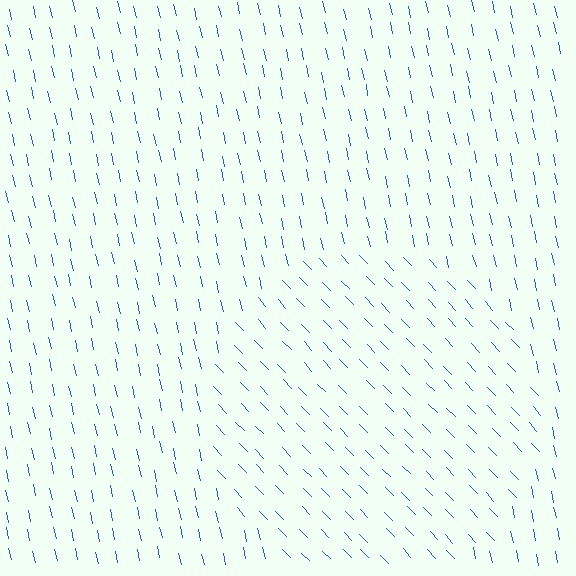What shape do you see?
I see a circle.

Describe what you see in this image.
The image is filled with small blue line segments. A circle region in the image has lines oriented differently from the surrounding lines, creating a visible texture boundary.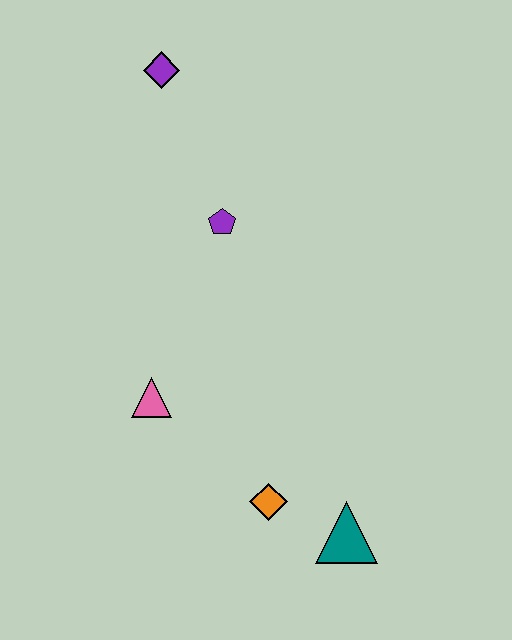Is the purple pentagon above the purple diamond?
No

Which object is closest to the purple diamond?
The purple pentagon is closest to the purple diamond.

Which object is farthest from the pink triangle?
The purple diamond is farthest from the pink triangle.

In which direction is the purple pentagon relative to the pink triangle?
The purple pentagon is above the pink triangle.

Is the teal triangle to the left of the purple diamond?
No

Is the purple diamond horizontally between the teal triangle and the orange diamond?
No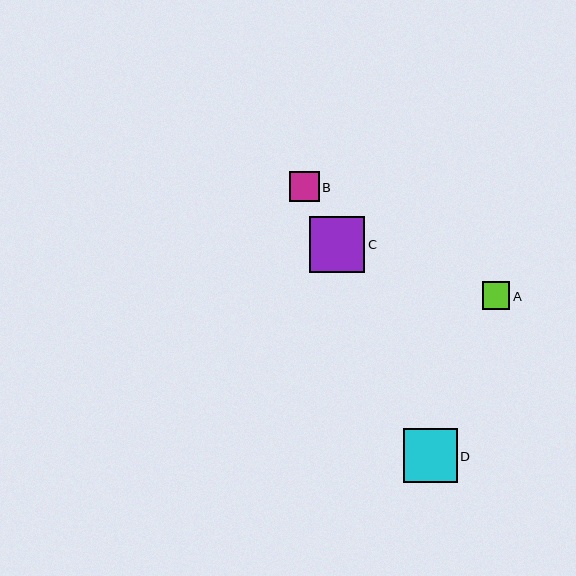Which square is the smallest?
Square A is the smallest with a size of approximately 28 pixels.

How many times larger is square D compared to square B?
Square D is approximately 1.8 times the size of square B.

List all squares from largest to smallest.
From largest to smallest: C, D, B, A.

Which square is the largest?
Square C is the largest with a size of approximately 56 pixels.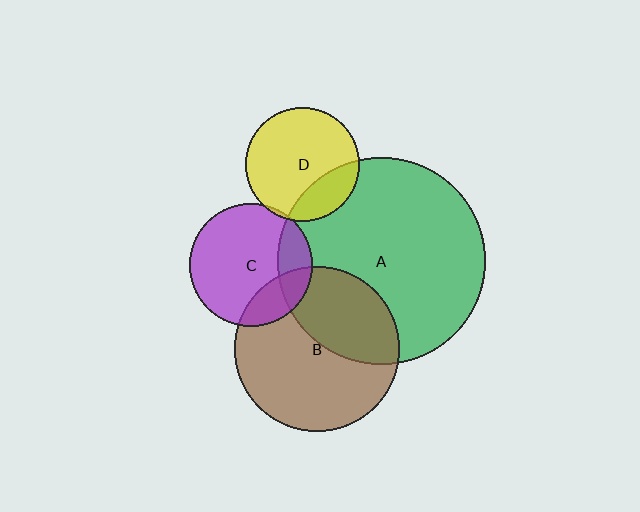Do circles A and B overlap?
Yes.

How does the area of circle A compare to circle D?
Approximately 3.3 times.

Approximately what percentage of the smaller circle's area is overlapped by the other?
Approximately 40%.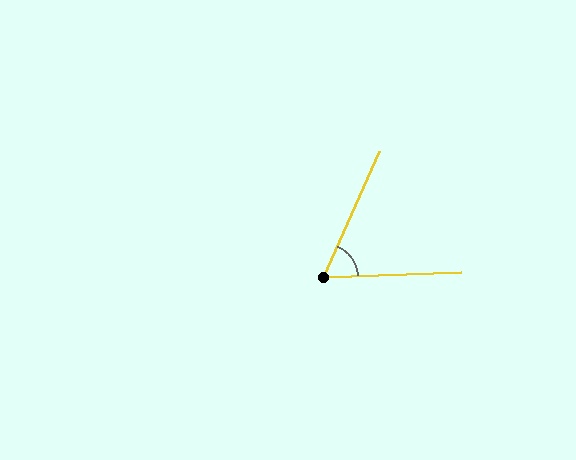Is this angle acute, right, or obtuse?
It is acute.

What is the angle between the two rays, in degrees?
Approximately 64 degrees.